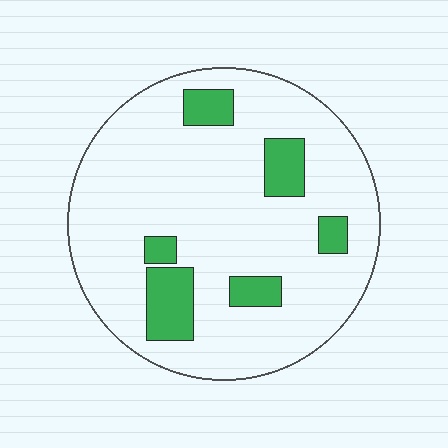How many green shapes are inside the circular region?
6.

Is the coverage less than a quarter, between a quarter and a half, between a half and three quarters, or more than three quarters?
Less than a quarter.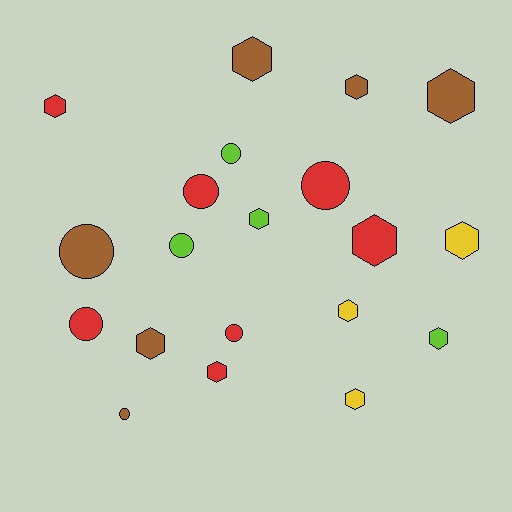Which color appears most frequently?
Red, with 7 objects.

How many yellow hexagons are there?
There are 3 yellow hexagons.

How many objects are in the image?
There are 20 objects.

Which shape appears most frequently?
Hexagon, with 12 objects.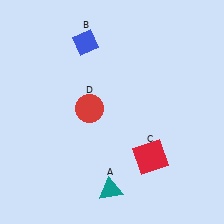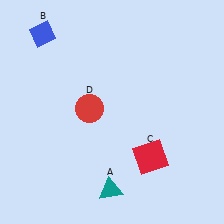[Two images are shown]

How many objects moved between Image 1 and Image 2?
1 object moved between the two images.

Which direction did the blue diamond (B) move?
The blue diamond (B) moved left.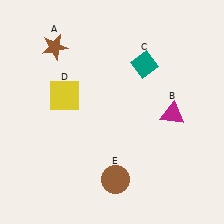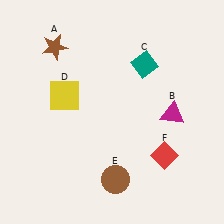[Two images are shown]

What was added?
A red diamond (F) was added in Image 2.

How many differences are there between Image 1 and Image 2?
There is 1 difference between the two images.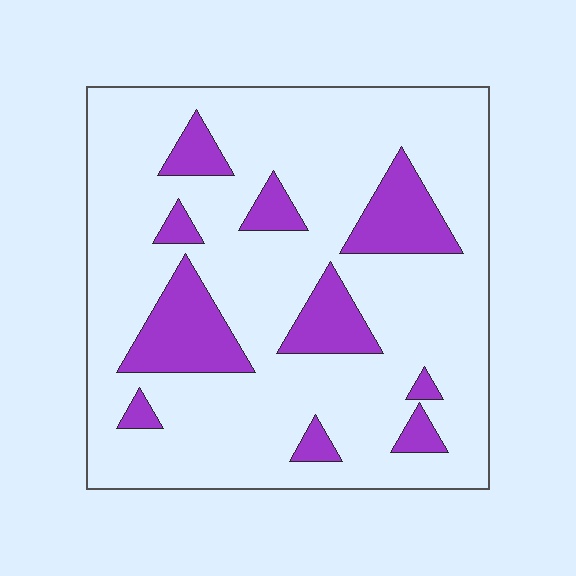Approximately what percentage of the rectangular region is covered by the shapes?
Approximately 20%.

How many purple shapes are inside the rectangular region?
10.